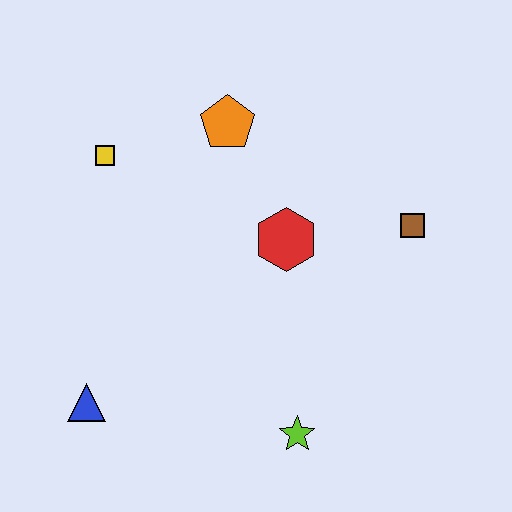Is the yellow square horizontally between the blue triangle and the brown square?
Yes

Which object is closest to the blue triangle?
The lime star is closest to the blue triangle.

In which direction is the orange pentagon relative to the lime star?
The orange pentagon is above the lime star.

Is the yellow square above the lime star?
Yes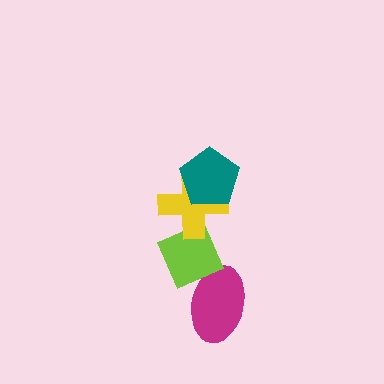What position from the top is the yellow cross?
The yellow cross is 2nd from the top.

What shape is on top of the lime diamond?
The yellow cross is on top of the lime diamond.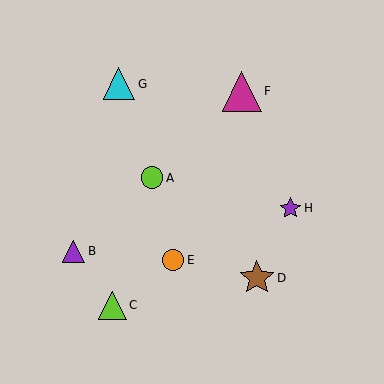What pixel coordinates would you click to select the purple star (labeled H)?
Click at (290, 208) to select the purple star H.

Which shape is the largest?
The magenta triangle (labeled F) is the largest.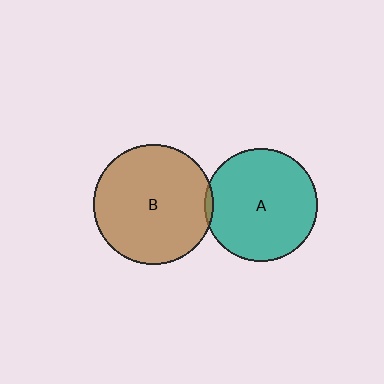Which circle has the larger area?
Circle B (brown).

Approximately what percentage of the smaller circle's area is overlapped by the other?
Approximately 5%.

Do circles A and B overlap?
Yes.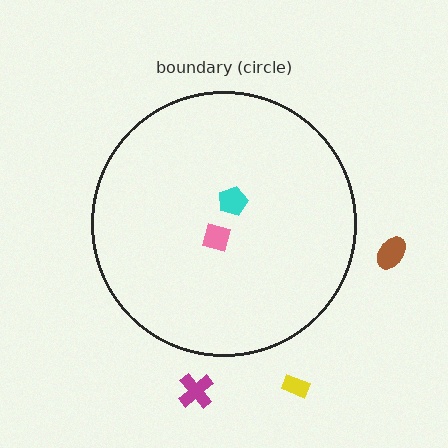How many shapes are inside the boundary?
2 inside, 3 outside.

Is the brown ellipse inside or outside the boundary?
Outside.